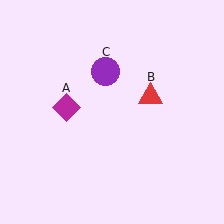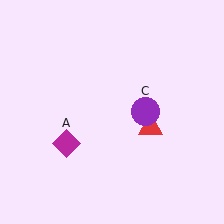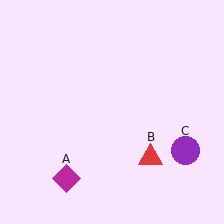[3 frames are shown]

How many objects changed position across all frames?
3 objects changed position: magenta diamond (object A), red triangle (object B), purple circle (object C).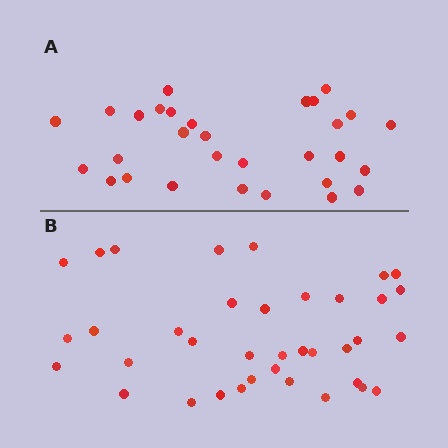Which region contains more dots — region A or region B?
Region B (the bottom region) has more dots.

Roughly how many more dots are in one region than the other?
Region B has roughly 8 or so more dots than region A.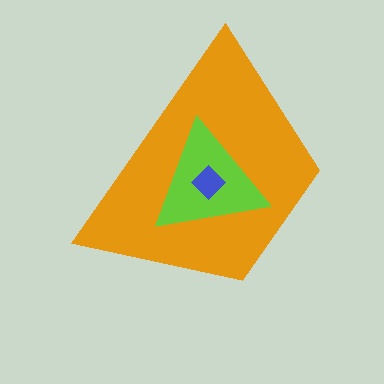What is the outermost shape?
The orange trapezoid.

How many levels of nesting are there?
3.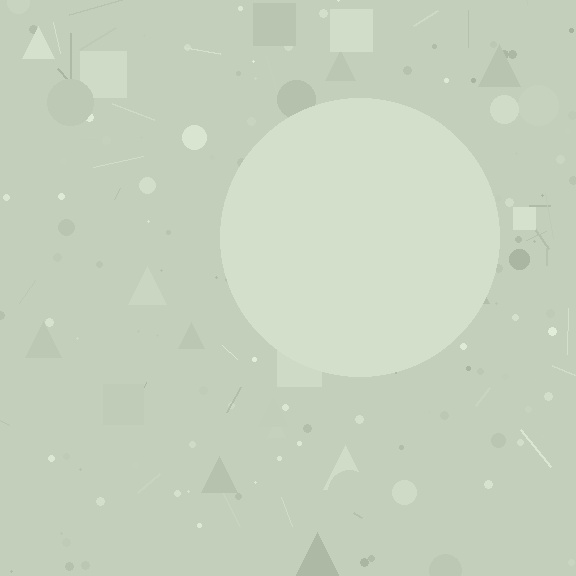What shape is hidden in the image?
A circle is hidden in the image.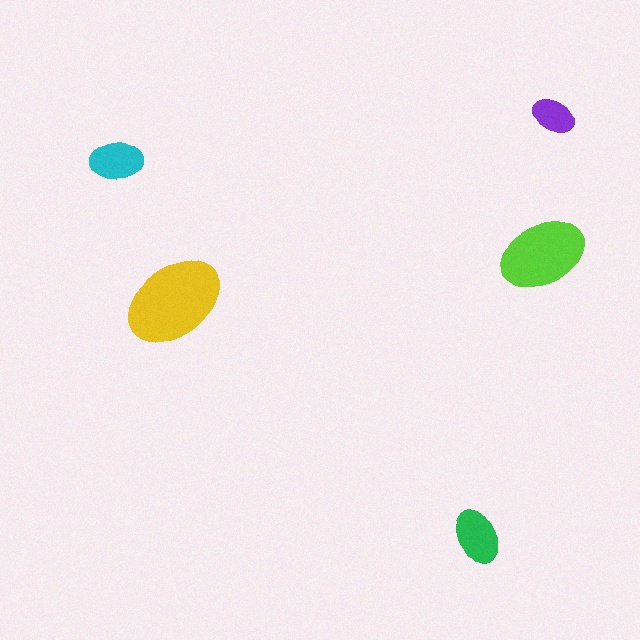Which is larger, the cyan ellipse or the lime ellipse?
The lime one.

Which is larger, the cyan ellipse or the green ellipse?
The green one.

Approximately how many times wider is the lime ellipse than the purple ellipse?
About 2 times wider.